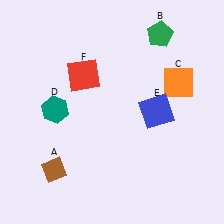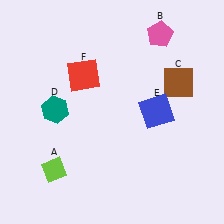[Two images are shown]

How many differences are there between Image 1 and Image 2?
There are 3 differences between the two images.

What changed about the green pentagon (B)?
In Image 1, B is green. In Image 2, it changed to pink.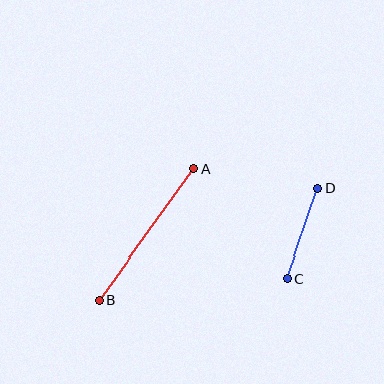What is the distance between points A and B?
The distance is approximately 162 pixels.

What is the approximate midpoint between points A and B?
The midpoint is at approximately (146, 234) pixels.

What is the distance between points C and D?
The distance is approximately 96 pixels.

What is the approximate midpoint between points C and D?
The midpoint is at approximately (302, 234) pixels.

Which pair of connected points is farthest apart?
Points A and B are farthest apart.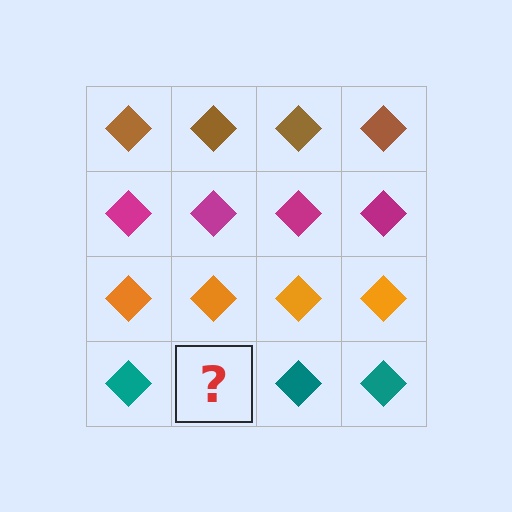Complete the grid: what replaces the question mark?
The question mark should be replaced with a teal diamond.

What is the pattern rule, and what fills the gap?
The rule is that each row has a consistent color. The gap should be filled with a teal diamond.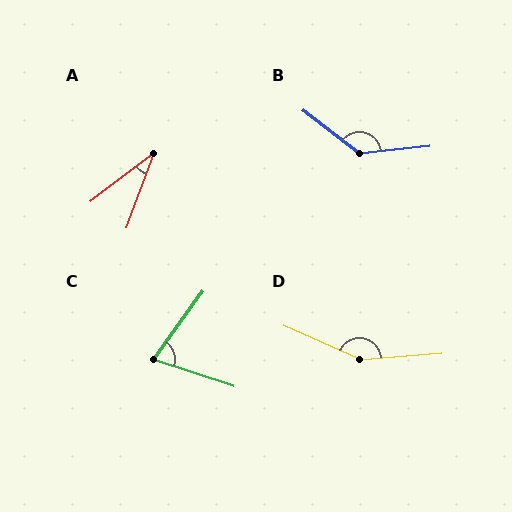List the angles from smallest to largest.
A (32°), C (72°), B (136°), D (152°).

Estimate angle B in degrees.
Approximately 136 degrees.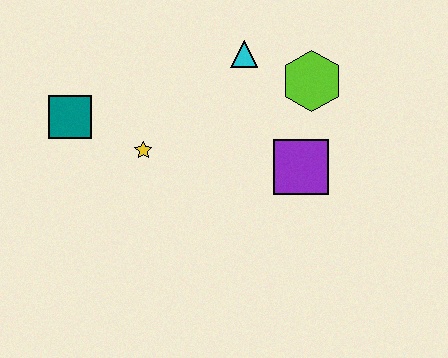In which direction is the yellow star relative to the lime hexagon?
The yellow star is to the left of the lime hexagon.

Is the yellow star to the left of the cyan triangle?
Yes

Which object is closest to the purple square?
The lime hexagon is closest to the purple square.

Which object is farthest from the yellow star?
The lime hexagon is farthest from the yellow star.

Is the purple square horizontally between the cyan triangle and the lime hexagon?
Yes